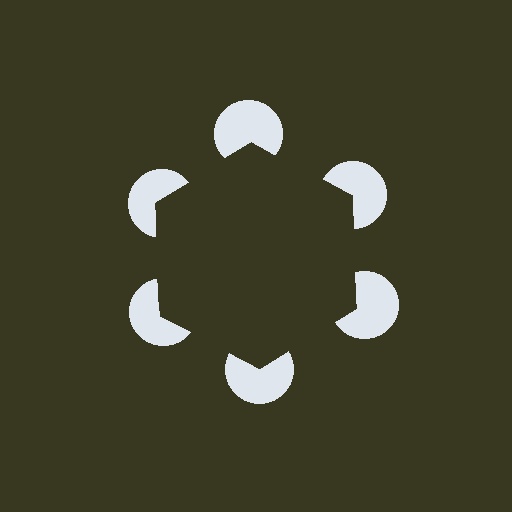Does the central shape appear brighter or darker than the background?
It typically appears slightly darker than the background, even though no actual brightness change is drawn.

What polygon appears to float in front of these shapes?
An illusory hexagon — its edges are inferred from the aligned wedge cuts in the pac-man discs, not physically drawn.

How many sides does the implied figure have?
6 sides.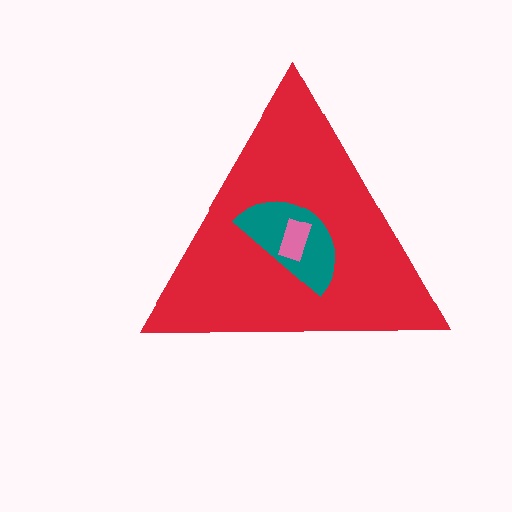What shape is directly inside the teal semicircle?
The pink rectangle.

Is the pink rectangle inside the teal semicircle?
Yes.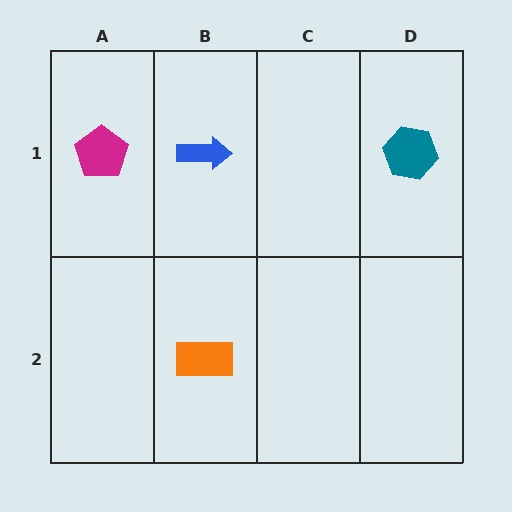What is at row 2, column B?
An orange rectangle.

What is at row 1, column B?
A blue arrow.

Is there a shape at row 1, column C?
No, that cell is empty.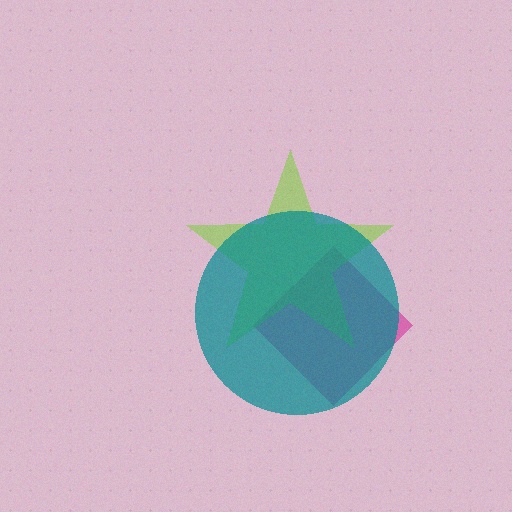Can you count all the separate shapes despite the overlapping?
Yes, there are 3 separate shapes.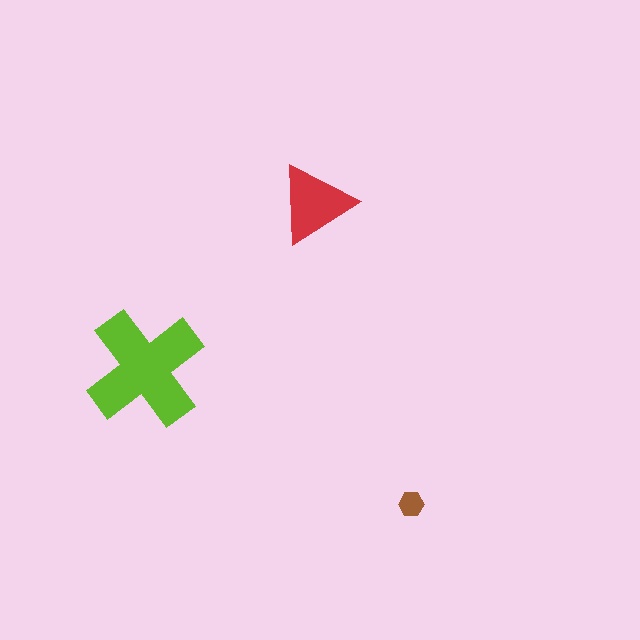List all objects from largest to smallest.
The lime cross, the red triangle, the brown hexagon.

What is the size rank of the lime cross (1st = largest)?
1st.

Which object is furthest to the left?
The lime cross is leftmost.